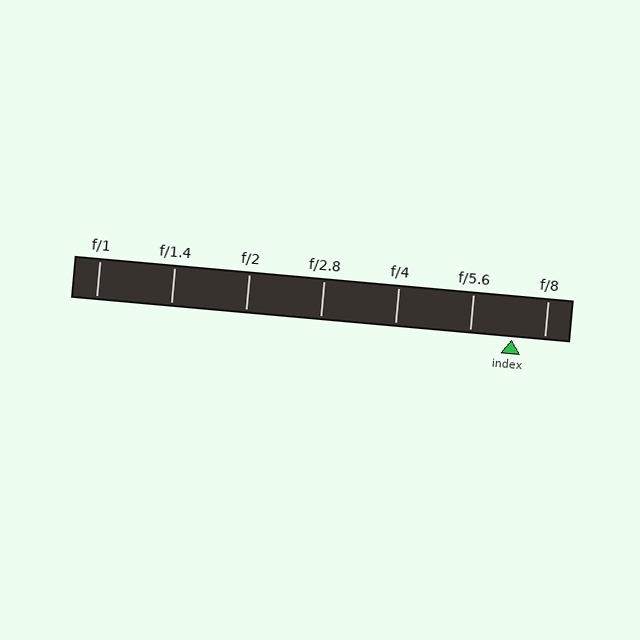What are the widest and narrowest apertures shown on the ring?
The widest aperture shown is f/1 and the narrowest is f/8.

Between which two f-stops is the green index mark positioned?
The index mark is between f/5.6 and f/8.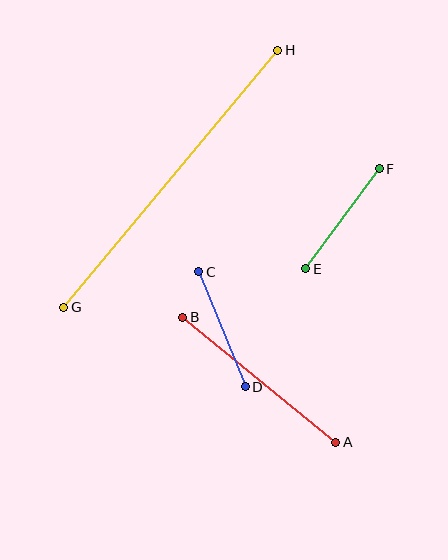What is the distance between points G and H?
The distance is approximately 335 pixels.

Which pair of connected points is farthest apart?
Points G and H are farthest apart.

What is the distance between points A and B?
The distance is approximately 197 pixels.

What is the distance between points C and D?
The distance is approximately 124 pixels.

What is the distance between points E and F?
The distance is approximately 124 pixels.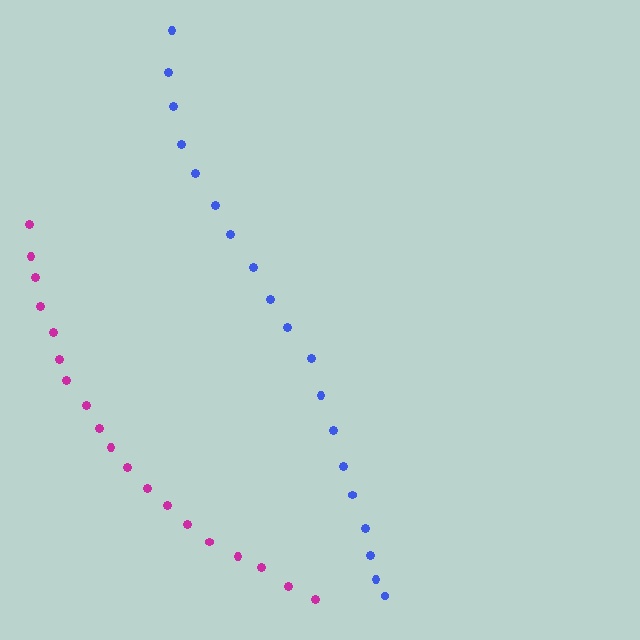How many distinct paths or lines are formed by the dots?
There are 2 distinct paths.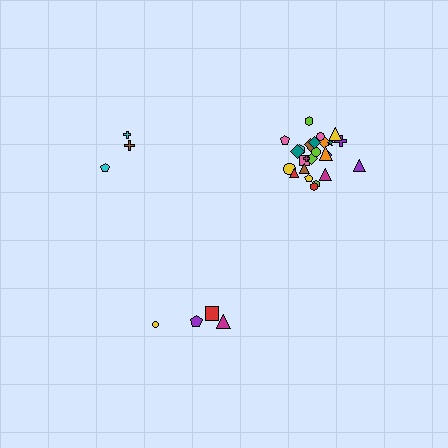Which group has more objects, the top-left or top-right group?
The top-right group.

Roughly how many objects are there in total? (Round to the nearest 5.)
Roughly 30 objects in total.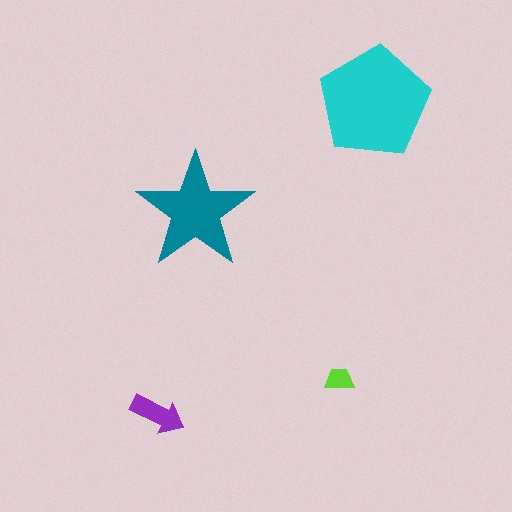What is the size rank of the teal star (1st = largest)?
2nd.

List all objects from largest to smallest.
The cyan pentagon, the teal star, the purple arrow, the lime trapezoid.